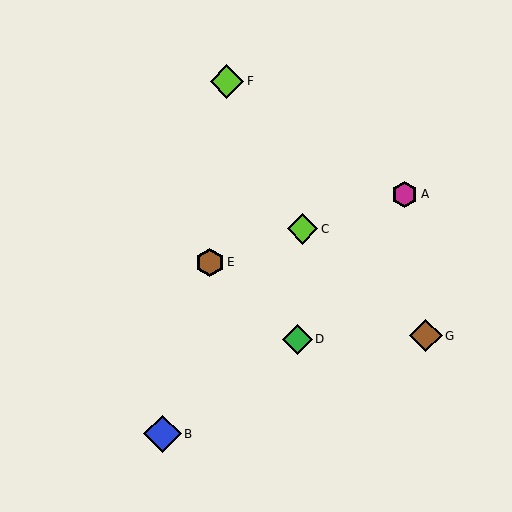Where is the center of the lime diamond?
The center of the lime diamond is at (302, 229).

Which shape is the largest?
The blue diamond (labeled B) is the largest.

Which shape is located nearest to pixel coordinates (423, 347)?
The brown diamond (labeled G) at (426, 336) is nearest to that location.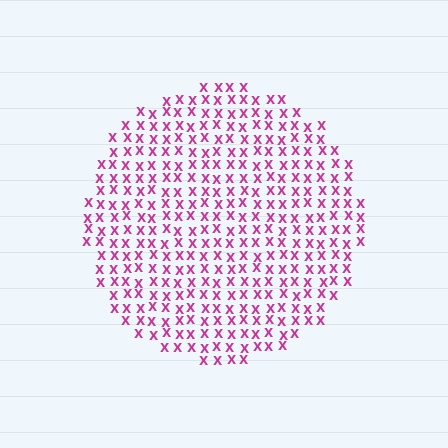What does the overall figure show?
The overall figure shows a circle.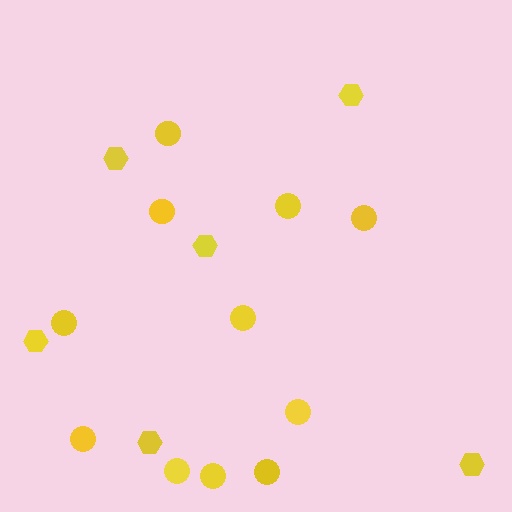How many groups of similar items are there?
There are 2 groups: one group of circles (11) and one group of hexagons (6).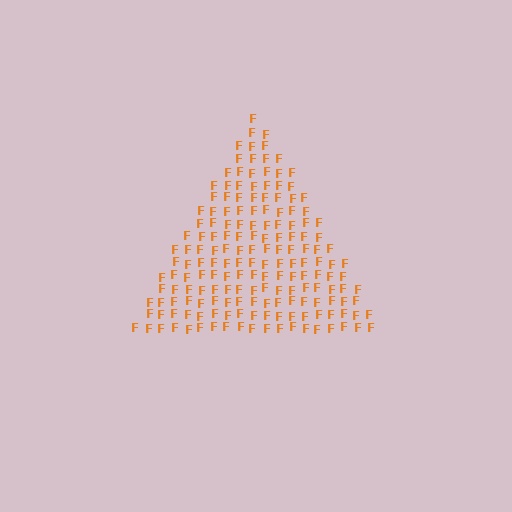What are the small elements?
The small elements are letter F's.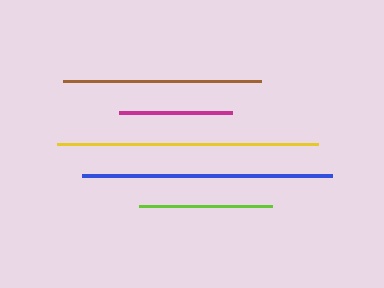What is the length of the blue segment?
The blue segment is approximately 250 pixels long.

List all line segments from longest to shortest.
From longest to shortest: yellow, blue, brown, lime, magenta.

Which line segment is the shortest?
The magenta line is the shortest at approximately 113 pixels.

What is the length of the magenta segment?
The magenta segment is approximately 113 pixels long.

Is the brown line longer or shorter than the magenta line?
The brown line is longer than the magenta line.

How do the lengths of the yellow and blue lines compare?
The yellow and blue lines are approximately the same length.